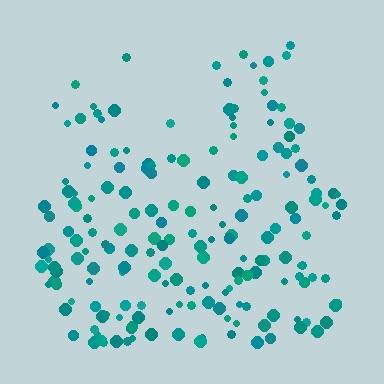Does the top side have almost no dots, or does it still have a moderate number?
Still a moderate number, just noticeably fewer than the bottom.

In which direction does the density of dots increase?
From top to bottom, with the bottom side densest.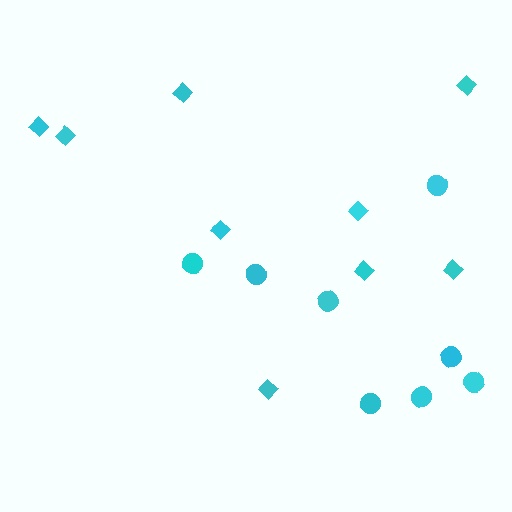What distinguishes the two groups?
There are 2 groups: one group of diamonds (9) and one group of circles (8).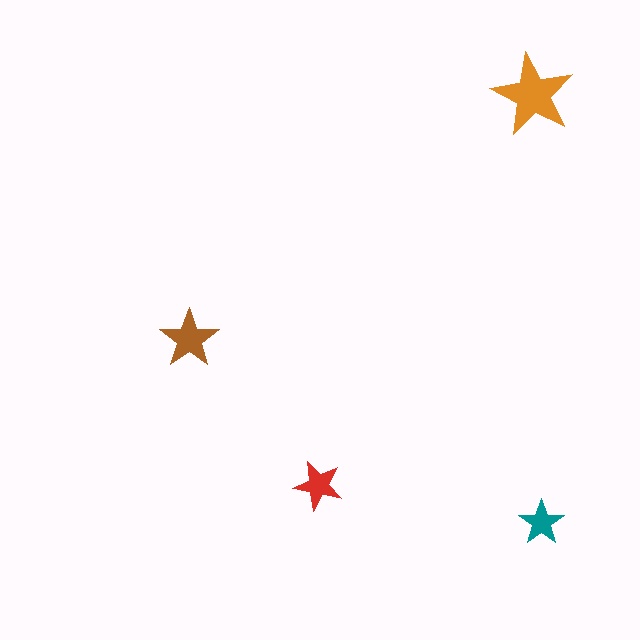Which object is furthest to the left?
The brown star is leftmost.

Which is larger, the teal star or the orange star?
The orange one.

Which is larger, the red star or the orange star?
The orange one.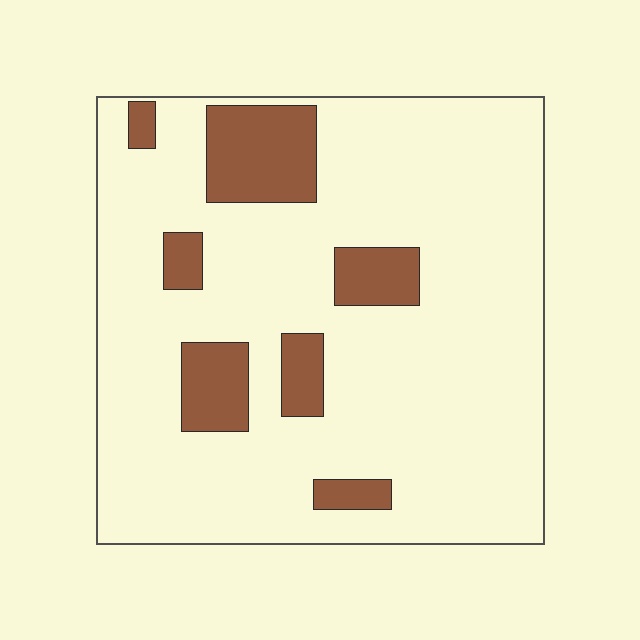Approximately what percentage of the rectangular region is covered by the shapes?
Approximately 15%.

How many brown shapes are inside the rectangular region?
7.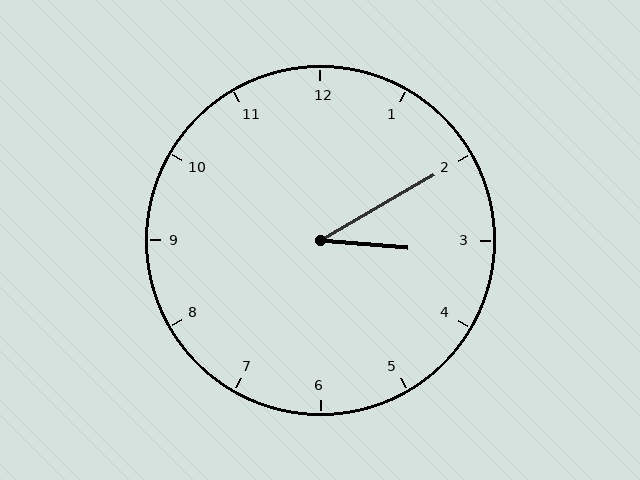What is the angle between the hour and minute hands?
Approximately 35 degrees.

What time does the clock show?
3:10.